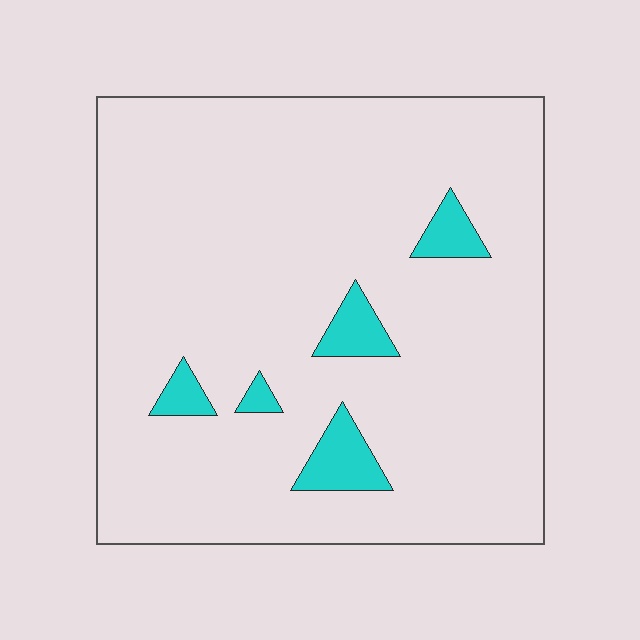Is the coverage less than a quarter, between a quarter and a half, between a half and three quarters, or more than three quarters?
Less than a quarter.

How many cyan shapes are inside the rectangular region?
5.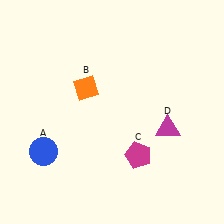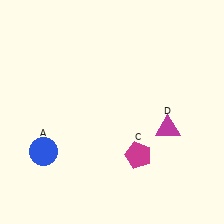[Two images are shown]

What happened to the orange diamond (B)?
The orange diamond (B) was removed in Image 2. It was in the top-left area of Image 1.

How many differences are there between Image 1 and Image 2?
There is 1 difference between the two images.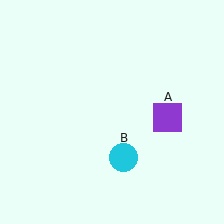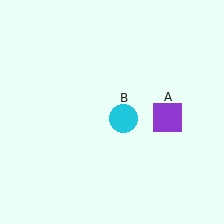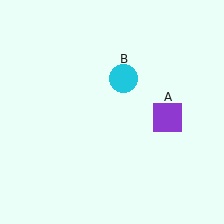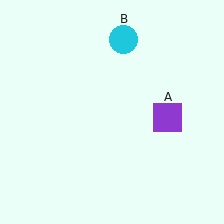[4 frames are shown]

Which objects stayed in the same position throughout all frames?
Purple square (object A) remained stationary.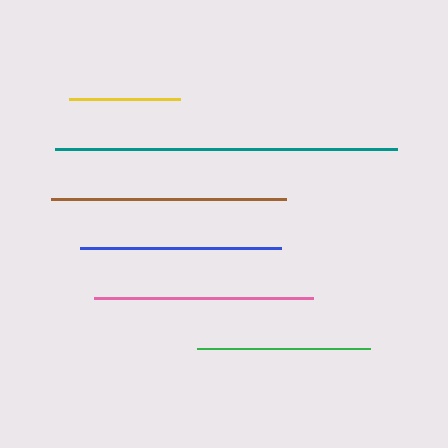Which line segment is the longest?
The teal line is the longest at approximately 341 pixels.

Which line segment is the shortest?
The yellow line is the shortest at approximately 112 pixels.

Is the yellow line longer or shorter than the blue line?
The blue line is longer than the yellow line.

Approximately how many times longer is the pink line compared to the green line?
The pink line is approximately 1.3 times the length of the green line.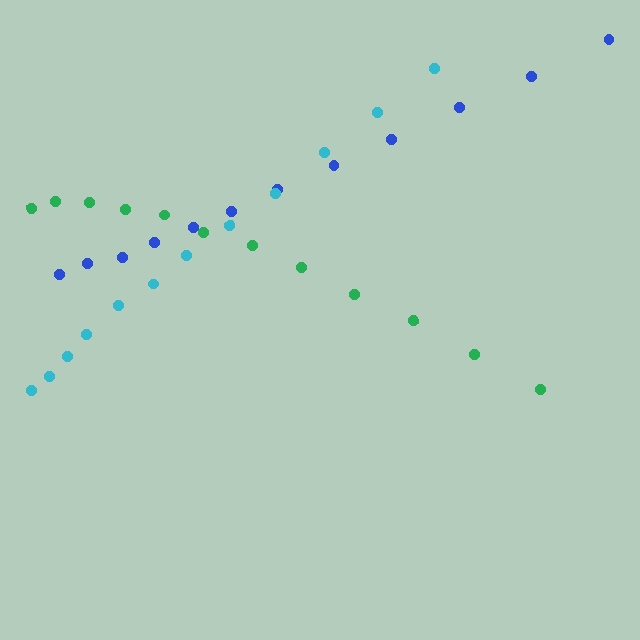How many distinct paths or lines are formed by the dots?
There are 3 distinct paths.